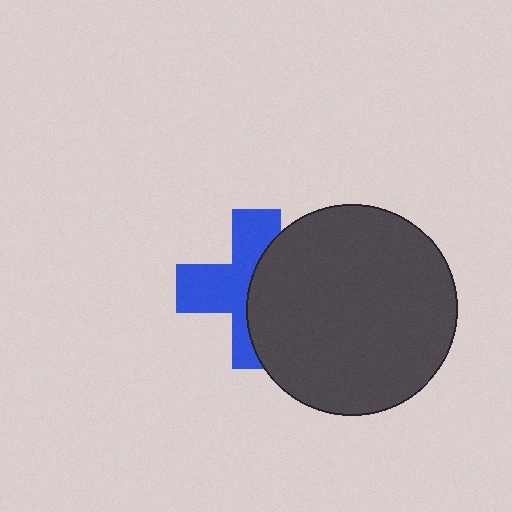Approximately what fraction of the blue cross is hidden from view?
Roughly 48% of the blue cross is hidden behind the dark gray circle.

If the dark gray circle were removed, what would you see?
You would see the complete blue cross.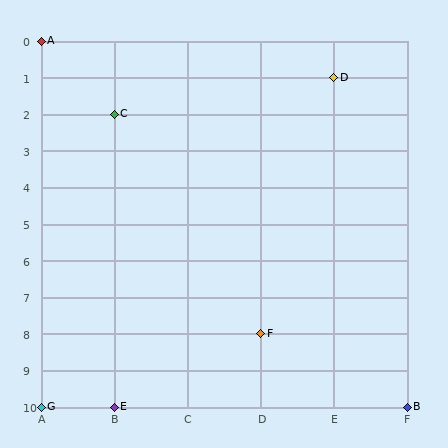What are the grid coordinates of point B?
Point B is at grid coordinates (F, 10).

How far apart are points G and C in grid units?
Points G and C are 1 column and 8 rows apart (about 8.1 grid units diagonally).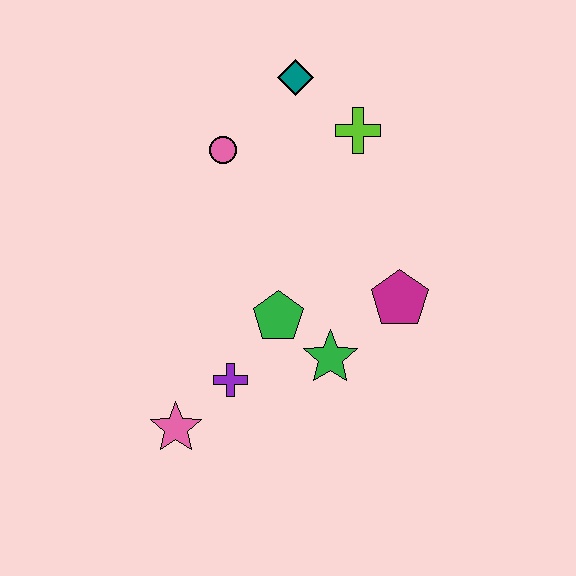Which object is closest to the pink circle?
The teal diamond is closest to the pink circle.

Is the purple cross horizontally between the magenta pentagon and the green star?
No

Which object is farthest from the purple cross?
The teal diamond is farthest from the purple cross.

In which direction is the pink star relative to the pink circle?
The pink star is below the pink circle.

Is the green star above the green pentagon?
No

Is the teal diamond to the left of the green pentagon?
No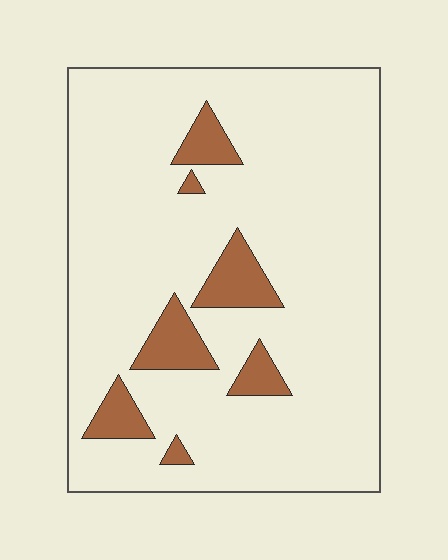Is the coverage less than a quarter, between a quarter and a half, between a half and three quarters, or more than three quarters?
Less than a quarter.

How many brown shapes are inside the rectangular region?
7.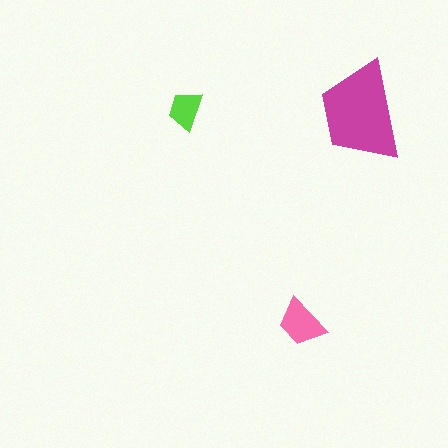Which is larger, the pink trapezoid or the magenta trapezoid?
The magenta one.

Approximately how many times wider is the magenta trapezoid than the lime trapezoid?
About 2.5 times wider.